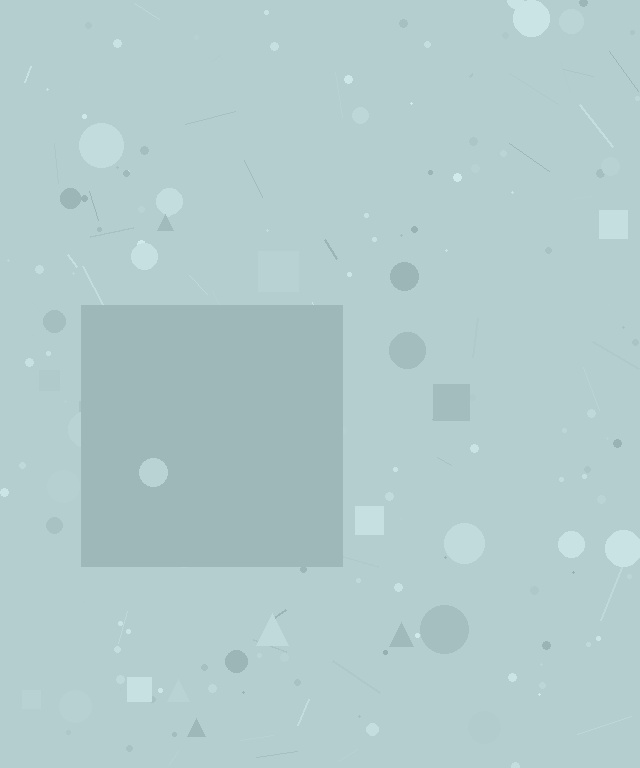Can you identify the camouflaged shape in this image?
The camouflaged shape is a square.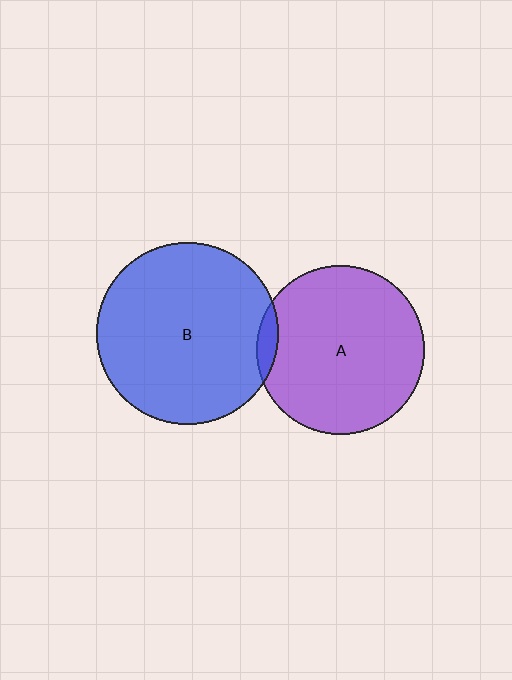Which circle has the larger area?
Circle B (blue).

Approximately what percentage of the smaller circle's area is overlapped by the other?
Approximately 5%.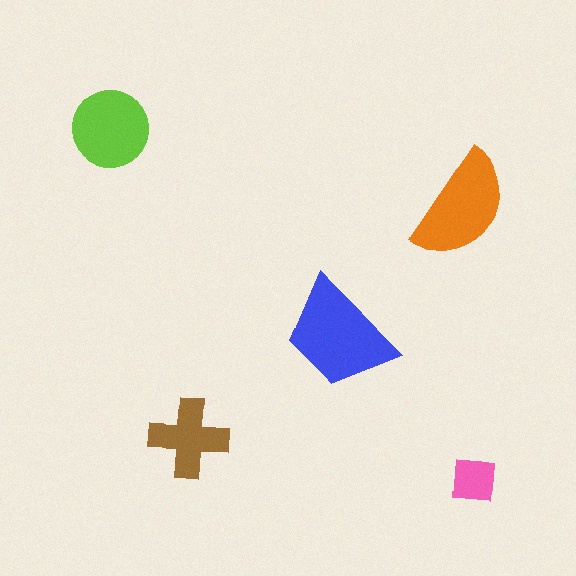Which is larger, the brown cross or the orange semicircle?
The orange semicircle.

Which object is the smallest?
The pink square.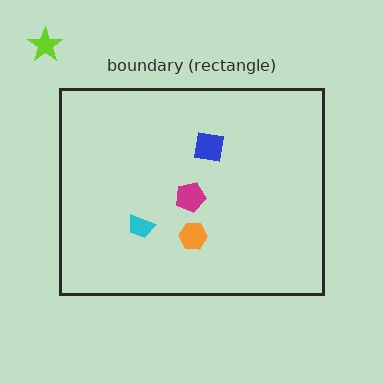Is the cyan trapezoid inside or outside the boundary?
Inside.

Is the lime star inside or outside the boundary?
Outside.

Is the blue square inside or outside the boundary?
Inside.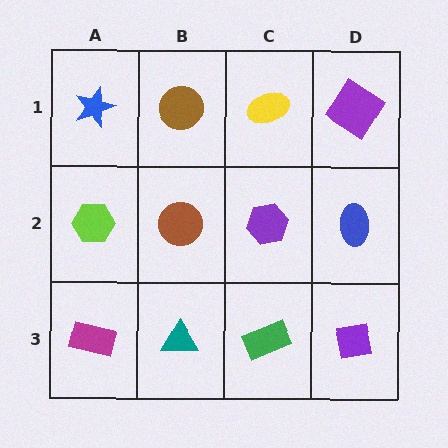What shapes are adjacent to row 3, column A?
A lime hexagon (row 2, column A), a teal triangle (row 3, column B).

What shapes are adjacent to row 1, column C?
A purple hexagon (row 2, column C), a brown circle (row 1, column B), a purple diamond (row 1, column D).